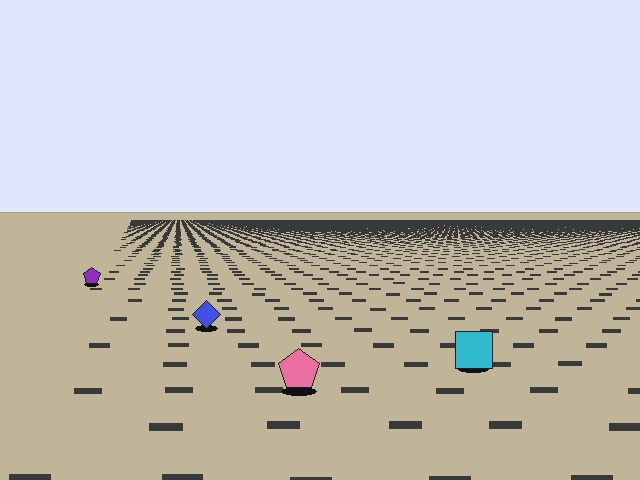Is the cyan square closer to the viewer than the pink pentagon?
No. The pink pentagon is closer — you can tell from the texture gradient: the ground texture is coarser near it.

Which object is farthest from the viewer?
The purple pentagon is farthest from the viewer. It appears smaller and the ground texture around it is denser.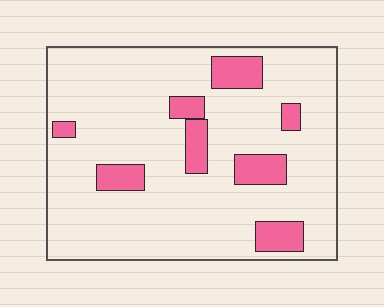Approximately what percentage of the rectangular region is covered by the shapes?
Approximately 15%.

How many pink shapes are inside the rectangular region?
8.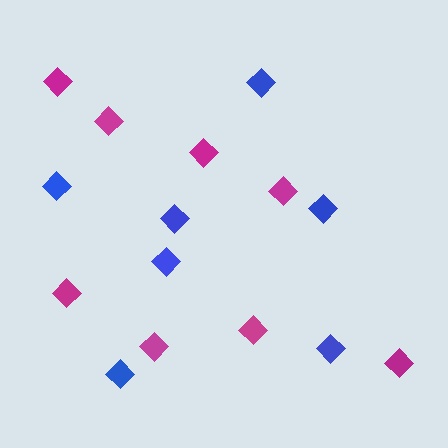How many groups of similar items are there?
There are 2 groups: one group of blue diamonds (7) and one group of magenta diamonds (8).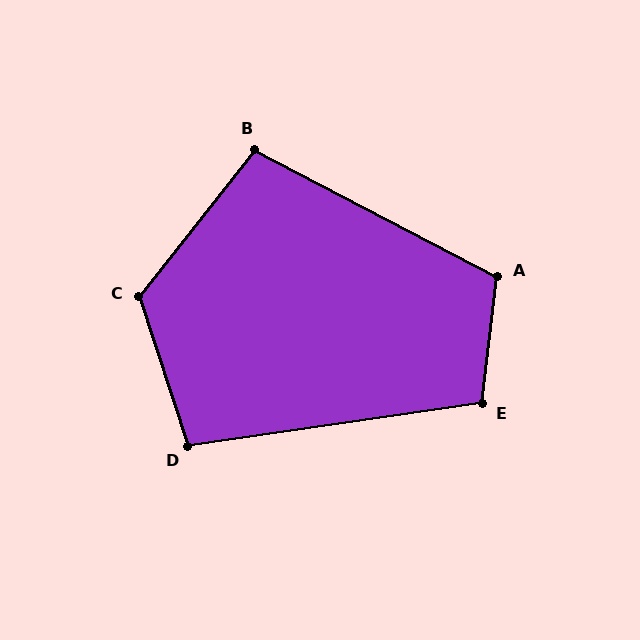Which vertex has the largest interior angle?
C, at approximately 124 degrees.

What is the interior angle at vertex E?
Approximately 105 degrees (obtuse).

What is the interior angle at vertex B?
Approximately 101 degrees (obtuse).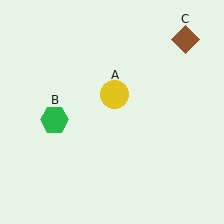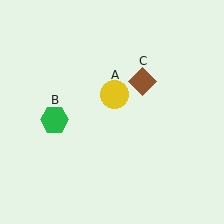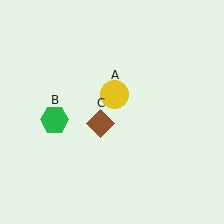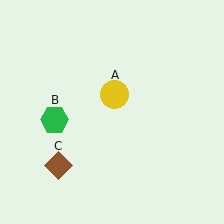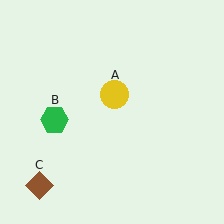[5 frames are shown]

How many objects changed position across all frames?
1 object changed position: brown diamond (object C).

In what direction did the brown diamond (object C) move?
The brown diamond (object C) moved down and to the left.